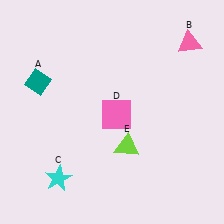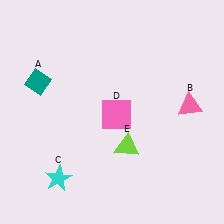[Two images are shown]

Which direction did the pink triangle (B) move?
The pink triangle (B) moved down.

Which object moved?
The pink triangle (B) moved down.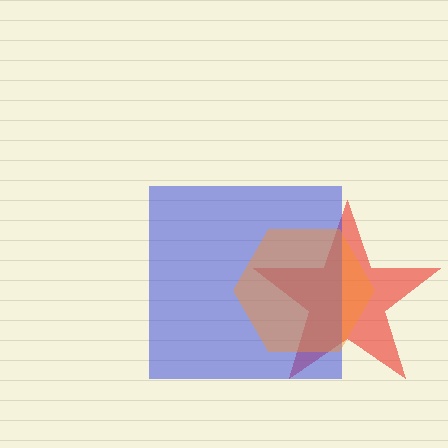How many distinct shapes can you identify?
There are 3 distinct shapes: a red star, a blue square, an orange hexagon.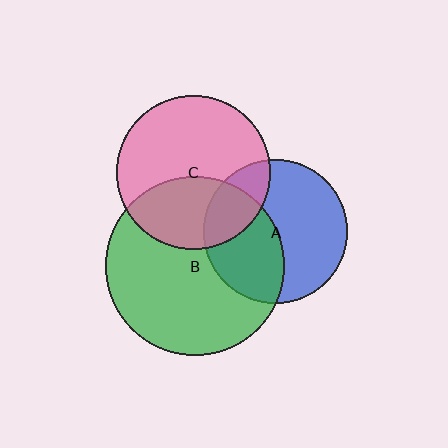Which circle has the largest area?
Circle B (green).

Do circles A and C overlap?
Yes.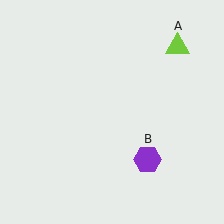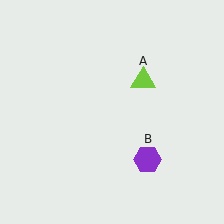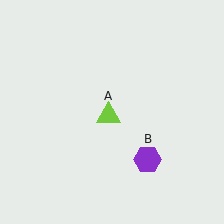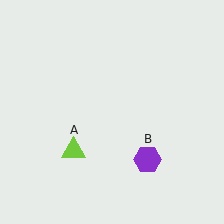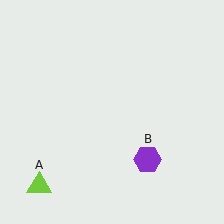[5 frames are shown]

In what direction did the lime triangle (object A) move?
The lime triangle (object A) moved down and to the left.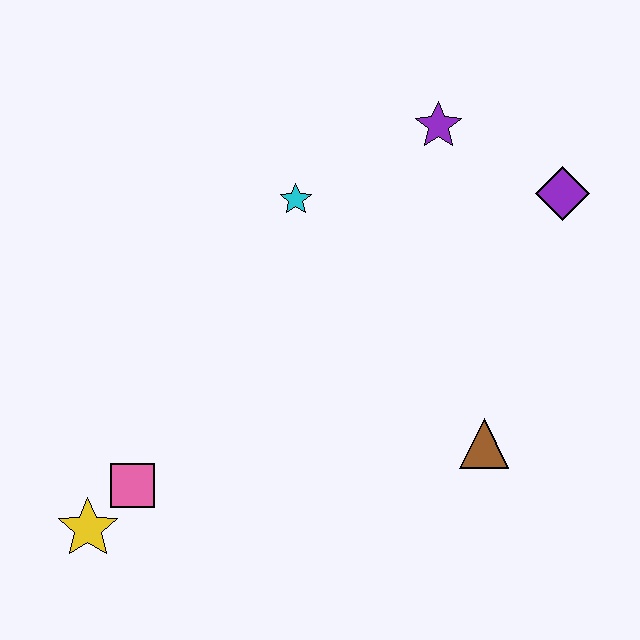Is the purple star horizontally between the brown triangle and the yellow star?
Yes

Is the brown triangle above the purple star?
No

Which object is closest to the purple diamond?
The purple star is closest to the purple diamond.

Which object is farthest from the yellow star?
The purple diamond is farthest from the yellow star.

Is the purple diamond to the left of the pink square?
No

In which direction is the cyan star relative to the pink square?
The cyan star is above the pink square.